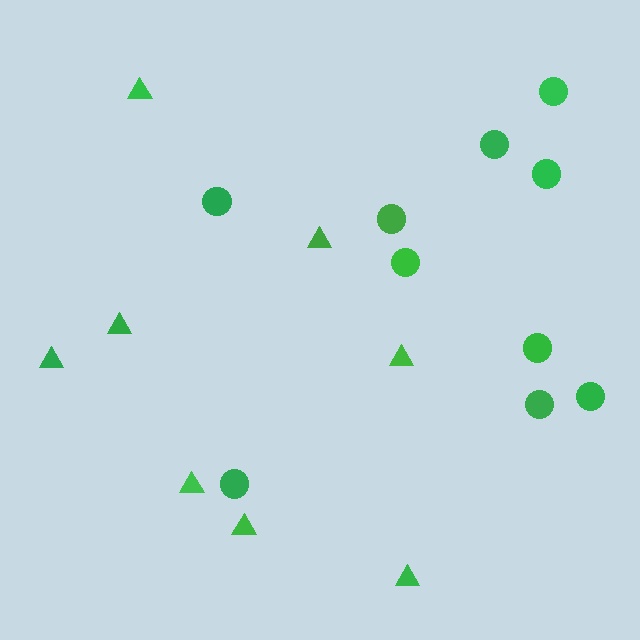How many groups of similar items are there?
There are 2 groups: one group of circles (10) and one group of triangles (8).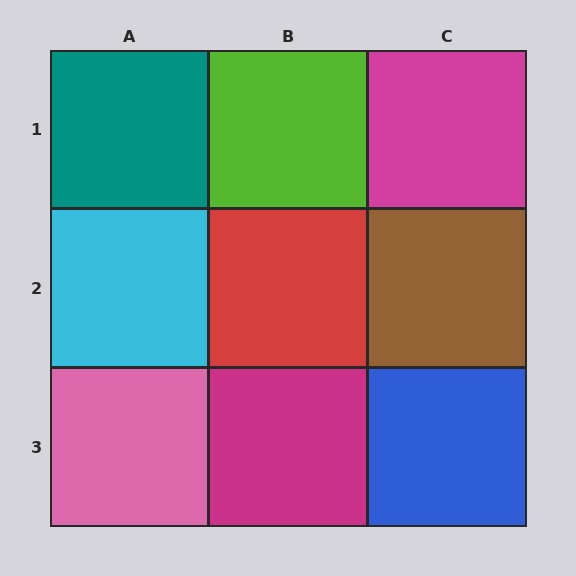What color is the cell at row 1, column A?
Teal.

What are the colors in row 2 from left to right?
Cyan, red, brown.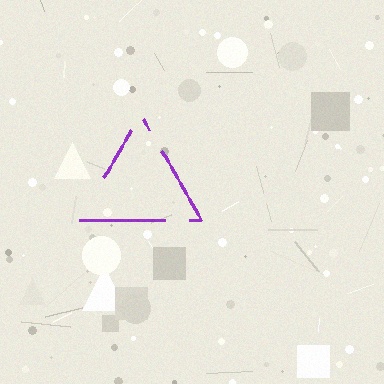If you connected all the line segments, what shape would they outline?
They would outline a triangle.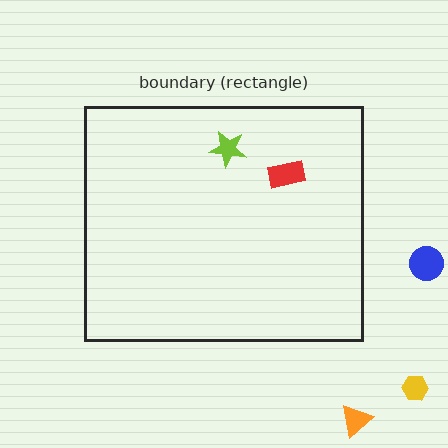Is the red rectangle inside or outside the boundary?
Inside.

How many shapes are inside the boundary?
2 inside, 3 outside.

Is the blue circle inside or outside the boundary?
Outside.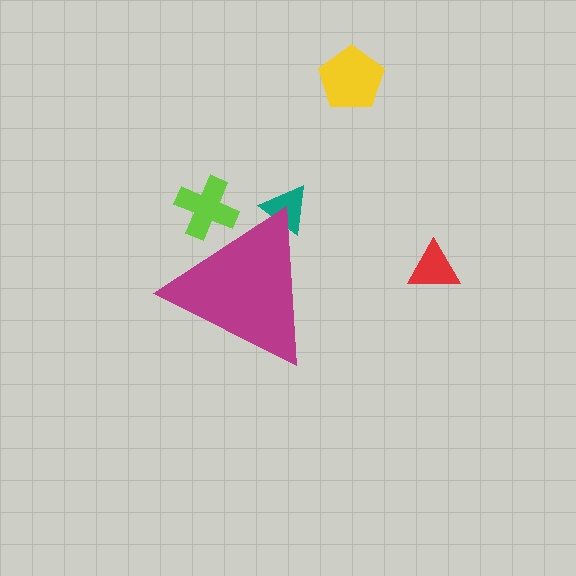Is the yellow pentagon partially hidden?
No, the yellow pentagon is fully visible.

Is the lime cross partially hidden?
Yes, the lime cross is partially hidden behind the magenta triangle.